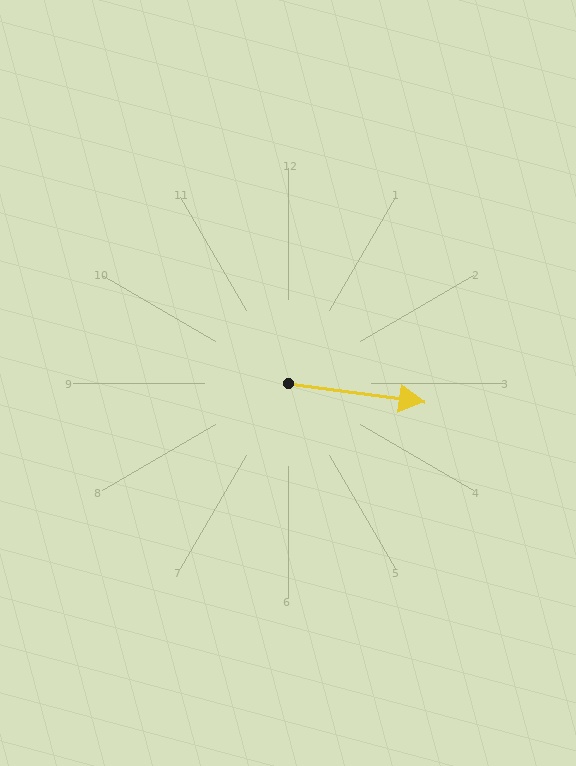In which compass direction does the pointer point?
East.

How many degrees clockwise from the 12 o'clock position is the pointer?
Approximately 98 degrees.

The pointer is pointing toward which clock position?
Roughly 3 o'clock.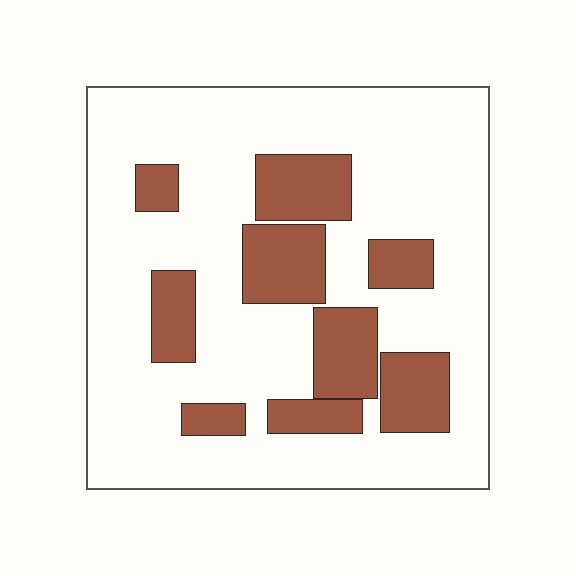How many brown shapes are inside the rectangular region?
9.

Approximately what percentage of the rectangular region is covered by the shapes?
Approximately 25%.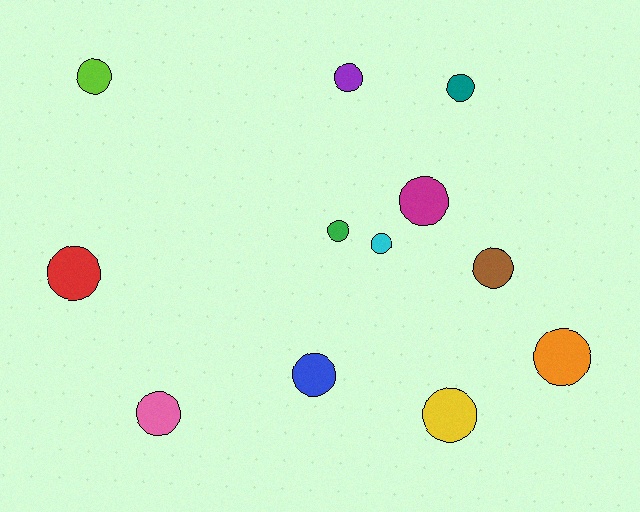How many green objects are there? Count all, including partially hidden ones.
There is 1 green object.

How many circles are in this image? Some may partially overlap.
There are 12 circles.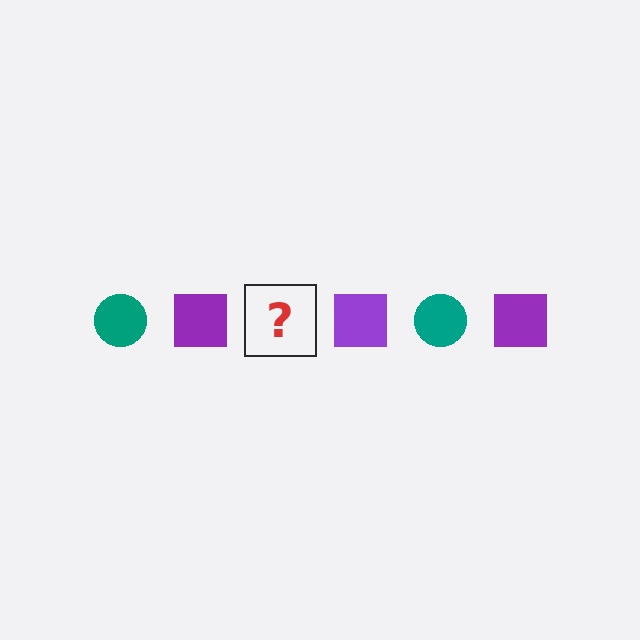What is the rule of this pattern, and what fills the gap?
The rule is that the pattern alternates between teal circle and purple square. The gap should be filled with a teal circle.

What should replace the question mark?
The question mark should be replaced with a teal circle.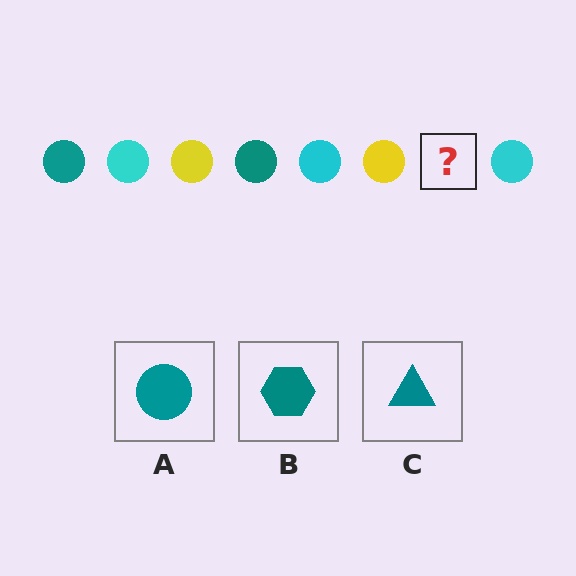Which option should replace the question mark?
Option A.